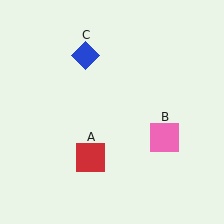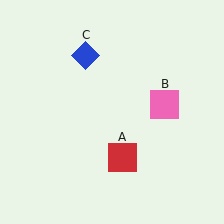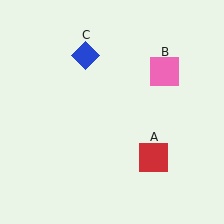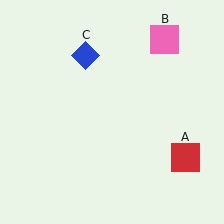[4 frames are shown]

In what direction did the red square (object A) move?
The red square (object A) moved right.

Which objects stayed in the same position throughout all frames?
Blue diamond (object C) remained stationary.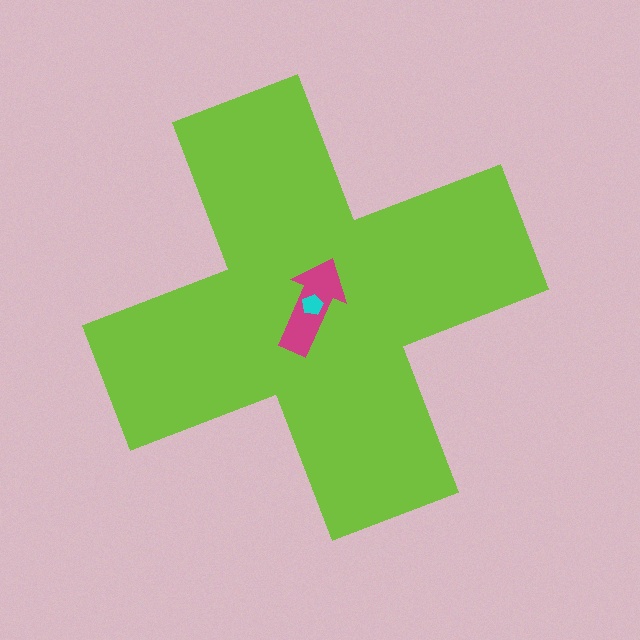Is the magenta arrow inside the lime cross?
Yes.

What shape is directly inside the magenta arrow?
The cyan pentagon.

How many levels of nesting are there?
3.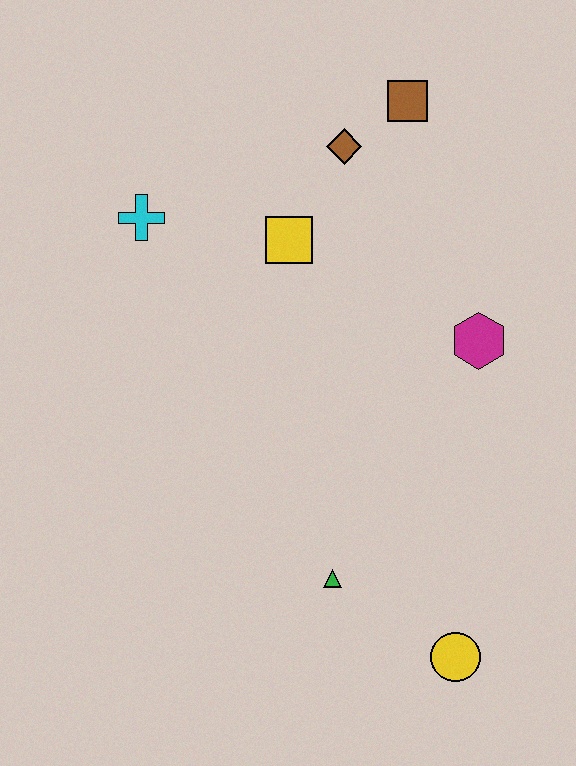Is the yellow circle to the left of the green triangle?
No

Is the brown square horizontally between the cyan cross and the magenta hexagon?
Yes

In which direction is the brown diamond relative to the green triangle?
The brown diamond is above the green triangle.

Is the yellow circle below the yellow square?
Yes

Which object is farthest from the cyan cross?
The yellow circle is farthest from the cyan cross.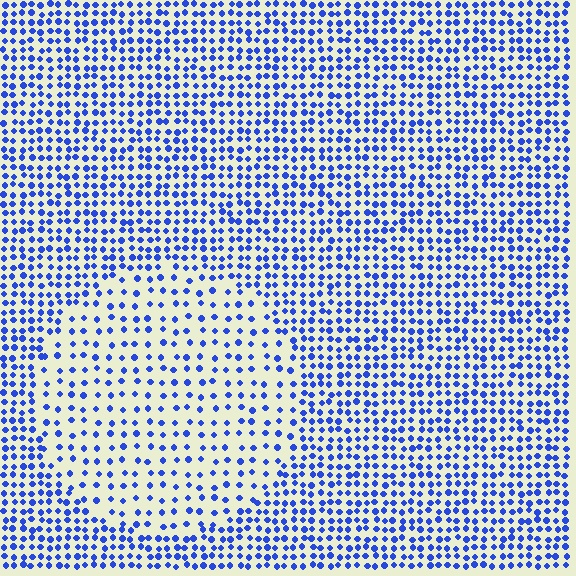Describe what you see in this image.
The image contains small blue elements arranged at two different densities. A circle-shaped region is visible where the elements are less densely packed than the surrounding area.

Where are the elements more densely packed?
The elements are more densely packed outside the circle boundary.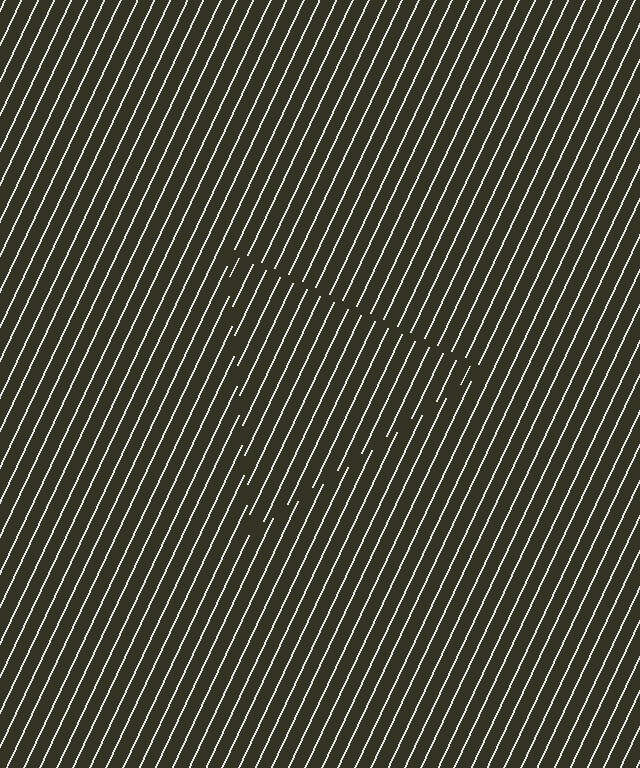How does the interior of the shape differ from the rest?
The interior of the shape contains the same grating, shifted by half a period — the contour is defined by the phase discontinuity where line-ends from the inner and outer gratings abut.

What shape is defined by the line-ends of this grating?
An illusory triangle. The interior of the shape contains the same grating, shifted by half a period — the contour is defined by the phase discontinuity where line-ends from the inner and outer gratings abut.